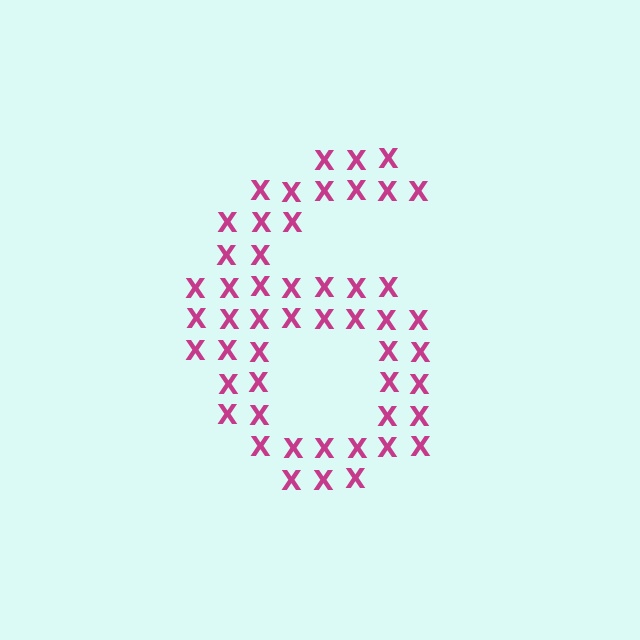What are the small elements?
The small elements are letter X's.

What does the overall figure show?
The overall figure shows the digit 6.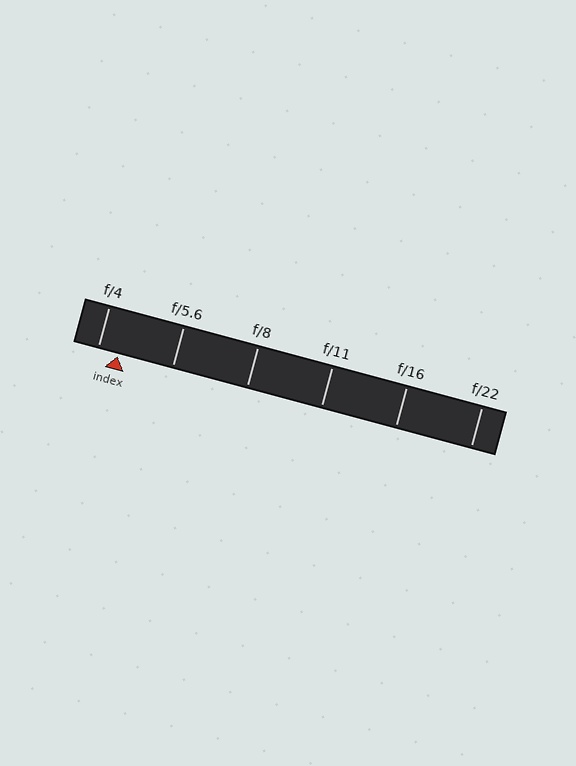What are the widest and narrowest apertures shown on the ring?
The widest aperture shown is f/4 and the narrowest is f/22.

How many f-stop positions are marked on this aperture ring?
There are 6 f-stop positions marked.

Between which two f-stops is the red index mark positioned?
The index mark is between f/4 and f/5.6.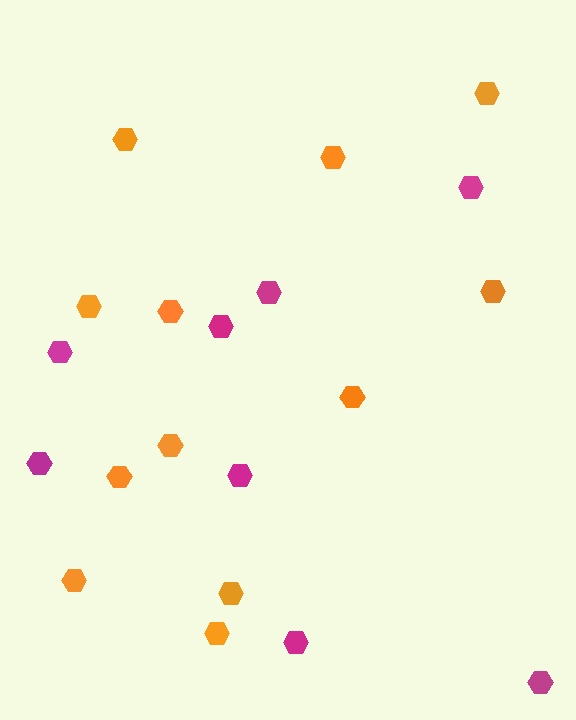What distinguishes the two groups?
There are 2 groups: one group of orange hexagons (12) and one group of magenta hexagons (8).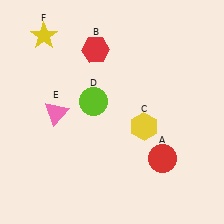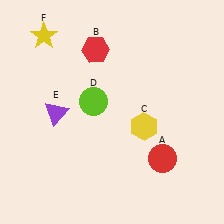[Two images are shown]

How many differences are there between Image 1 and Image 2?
There is 1 difference between the two images.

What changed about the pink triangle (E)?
In Image 1, E is pink. In Image 2, it changed to purple.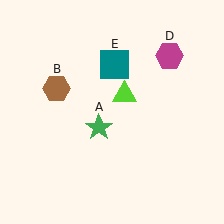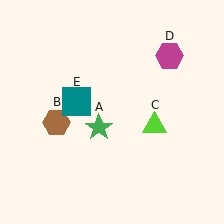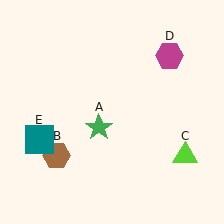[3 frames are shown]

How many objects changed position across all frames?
3 objects changed position: brown hexagon (object B), lime triangle (object C), teal square (object E).